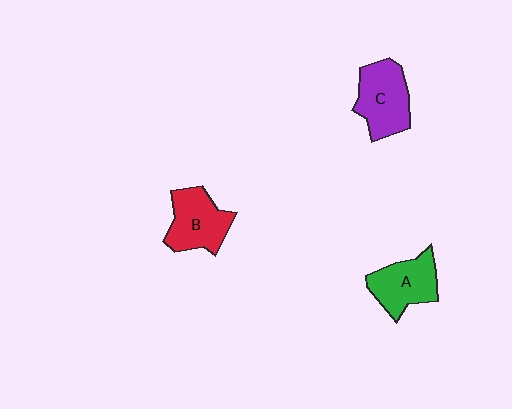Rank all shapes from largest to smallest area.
From largest to smallest: C (purple), B (red), A (green).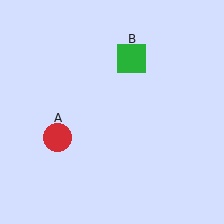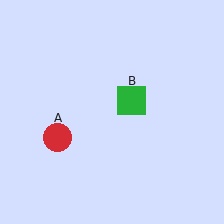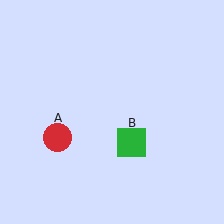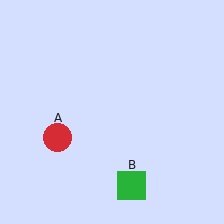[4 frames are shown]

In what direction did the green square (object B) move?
The green square (object B) moved down.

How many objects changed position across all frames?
1 object changed position: green square (object B).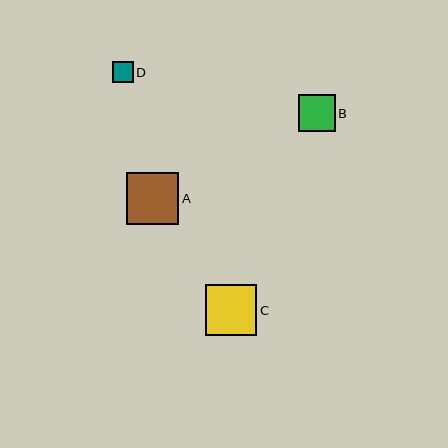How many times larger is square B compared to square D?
Square B is approximately 1.8 times the size of square D.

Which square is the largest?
Square A is the largest with a size of approximately 53 pixels.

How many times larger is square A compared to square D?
Square A is approximately 2.5 times the size of square D.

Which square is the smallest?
Square D is the smallest with a size of approximately 21 pixels.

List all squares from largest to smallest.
From largest to smallest: A, C, B, D.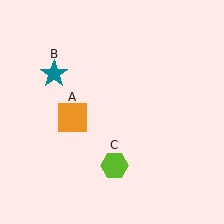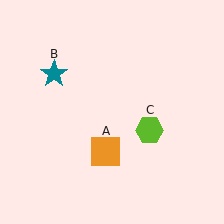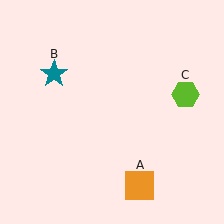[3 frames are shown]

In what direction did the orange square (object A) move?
The orange square (object A) moved down and to the right.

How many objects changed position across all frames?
2 objects changed position: orange square (object A), lime hexagon (object C).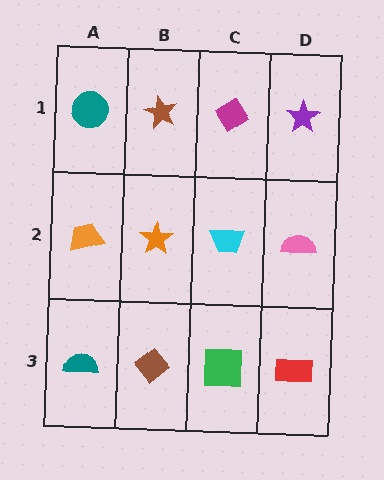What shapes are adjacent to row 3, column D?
A pink semicircle (row 2, column D), a green square (row 3, column C).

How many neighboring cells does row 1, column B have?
3.